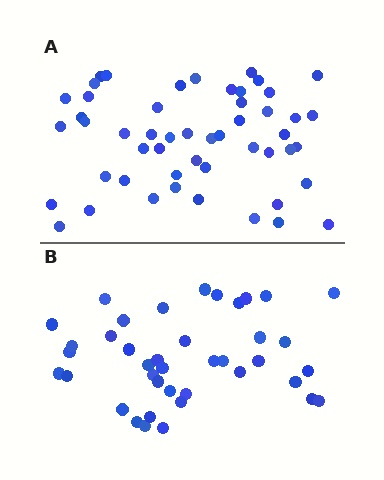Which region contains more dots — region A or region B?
Region A (the top region) has more dots.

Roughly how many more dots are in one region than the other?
Region A has roughly 12 or so more dots than region B.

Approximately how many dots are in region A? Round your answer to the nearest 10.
About 50 dots. (The exact count is 51, which rounds to 50.)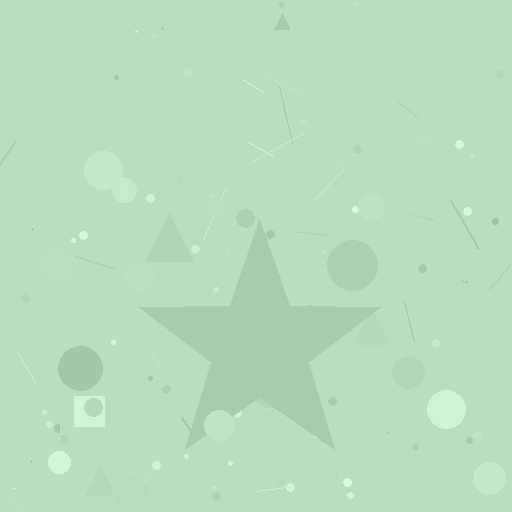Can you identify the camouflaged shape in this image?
The camouflaged shape is a star.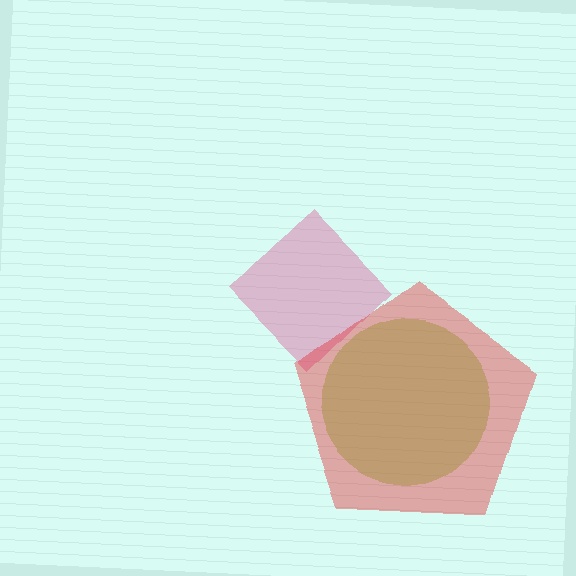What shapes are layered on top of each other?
The layered shapes are: a pink diamond, a lime circle, a red pentagon.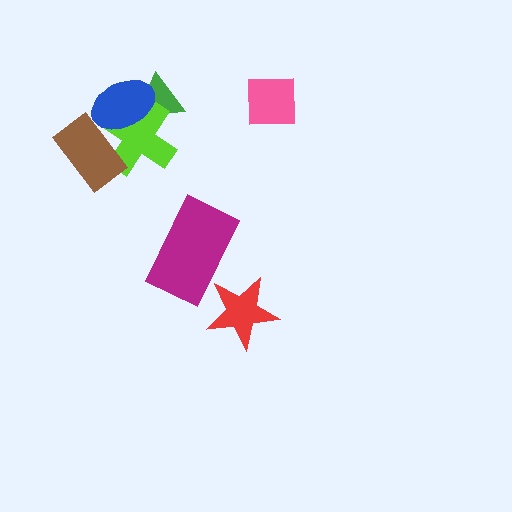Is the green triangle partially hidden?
Yes, it is partially covered by another shape.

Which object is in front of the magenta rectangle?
The red star is in front of the magenta rectangle.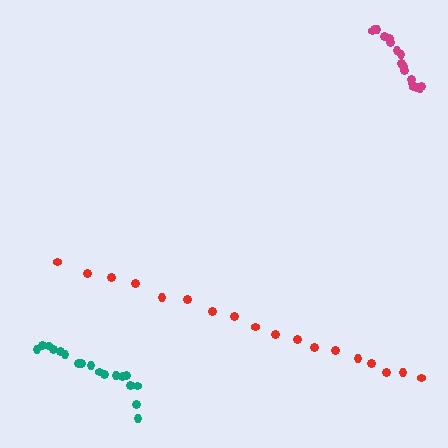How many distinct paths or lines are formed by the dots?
There are 3 distinct paths.